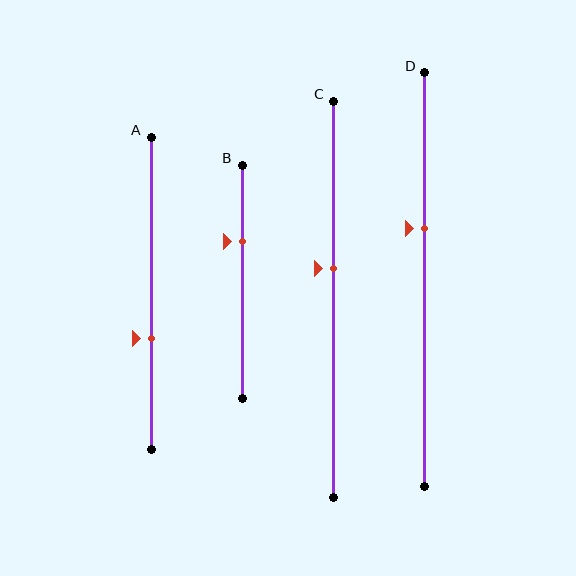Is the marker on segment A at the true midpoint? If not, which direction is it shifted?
No, the marker on segment A is shifted downward by about 15% of the segment length.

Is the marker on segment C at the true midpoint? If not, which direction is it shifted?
No, the marker on segment C is shifted upward by about 8% of the segment length.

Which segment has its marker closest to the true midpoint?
Segment C has its marker closest to the true midpoint.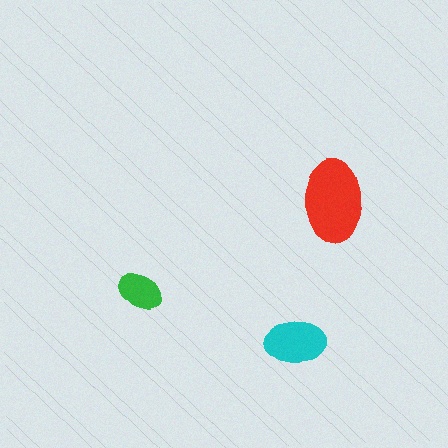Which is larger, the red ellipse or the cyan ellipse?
The red one.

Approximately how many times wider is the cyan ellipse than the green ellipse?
About 1.5 times wider.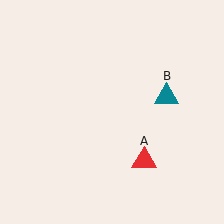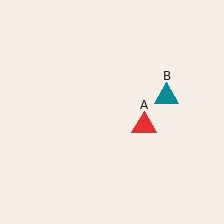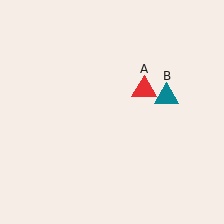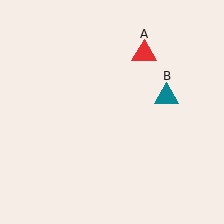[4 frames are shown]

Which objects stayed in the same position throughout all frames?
Teal triangle (object B) remained stationary.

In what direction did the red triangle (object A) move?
The red triangle (object A) moved up.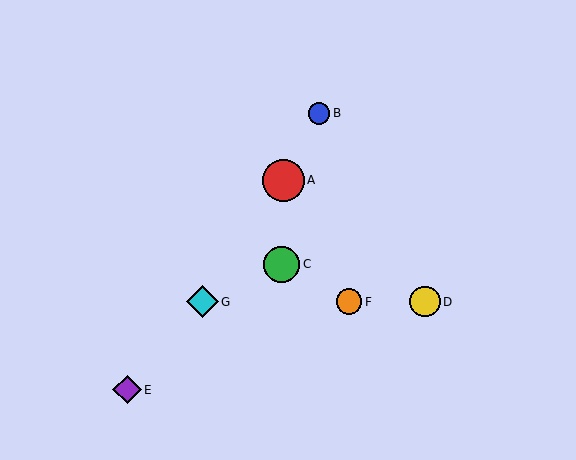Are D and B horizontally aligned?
No, D is at y≈302 and B is at y≈113.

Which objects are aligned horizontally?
Objects D, F, G are aligned horizontally.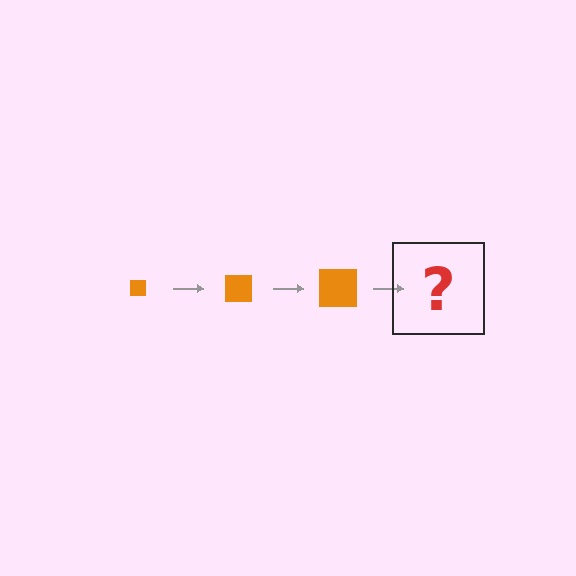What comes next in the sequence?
The next element should be an orange square, larger than the previous one.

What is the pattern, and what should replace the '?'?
The pattern is that the square gets progressively larger each step. The '?' should be an orange square, larger than the previous one.